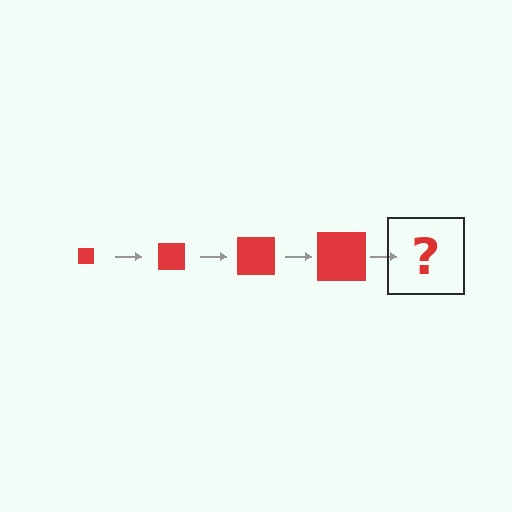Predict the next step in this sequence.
The next step is a red square, larger than the previous one.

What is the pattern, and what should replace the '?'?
The pattern is that the square gets progressively larger each step. The '?' should be a red square, larger than the previous one.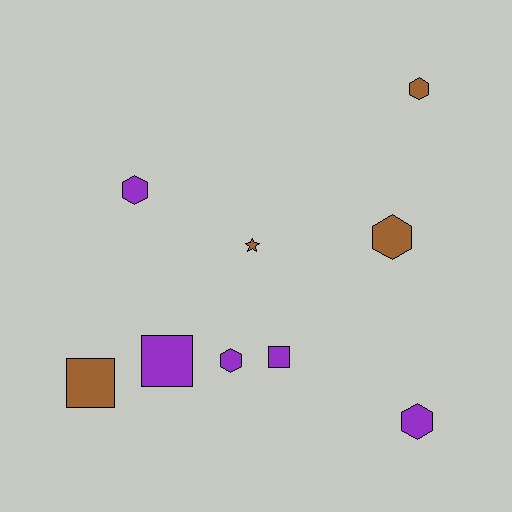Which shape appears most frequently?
Hexagon, with 5 objects.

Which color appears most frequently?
Purple, with 5 objects.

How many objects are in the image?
There are 9 objects.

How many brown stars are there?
There is 1 brown star.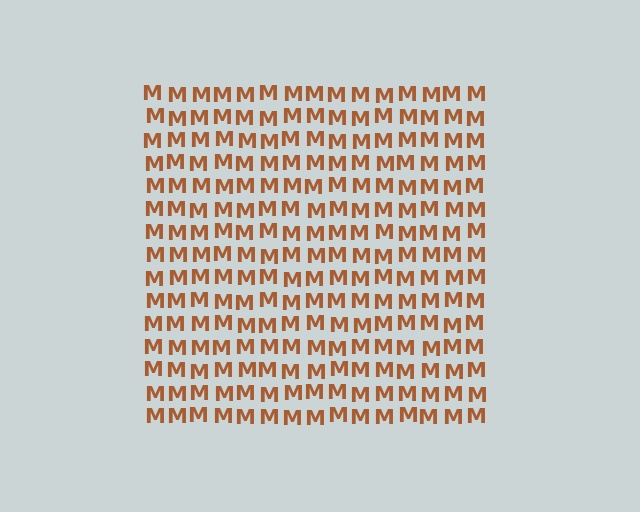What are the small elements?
The small elements are letter M's.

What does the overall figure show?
The overall figure shows a square.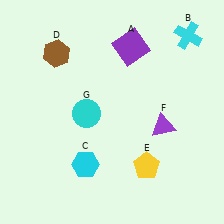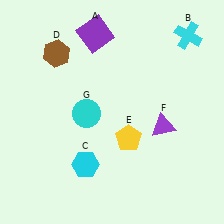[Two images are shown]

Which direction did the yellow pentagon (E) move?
The yellow pentagon (E) moved up.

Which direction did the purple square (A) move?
The purple square (A) moved left.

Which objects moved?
The objects that moved are: the purple square (A), the yellow pentagon (E).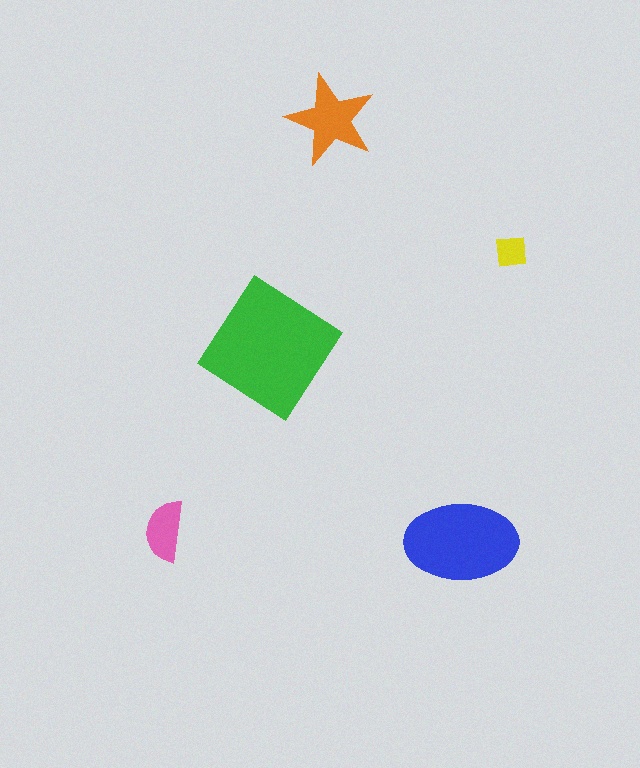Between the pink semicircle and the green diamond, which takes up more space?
The green diamond.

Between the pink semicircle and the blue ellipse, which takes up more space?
The blue ellipse.